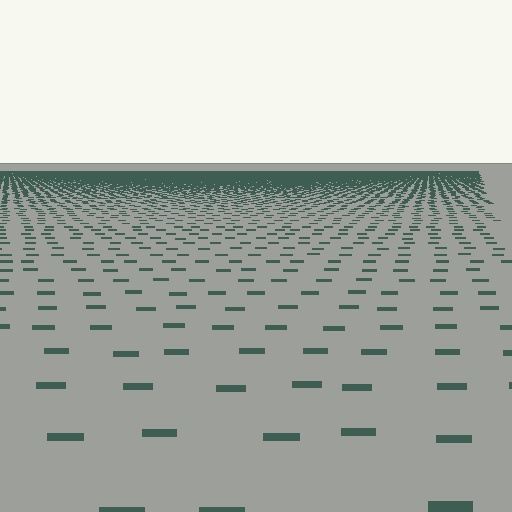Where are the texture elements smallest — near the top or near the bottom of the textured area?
Near the top.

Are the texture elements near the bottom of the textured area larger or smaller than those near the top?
Larger. Near the bottom, elements are closer to the viewer and appear at a bigger on-screen size.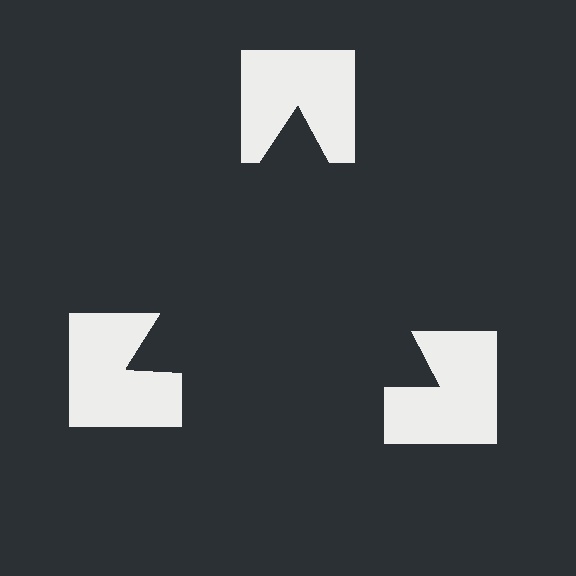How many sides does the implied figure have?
3 sides.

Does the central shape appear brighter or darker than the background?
It typically appears slightly darker than the background, even though no actual brightness change is drawn.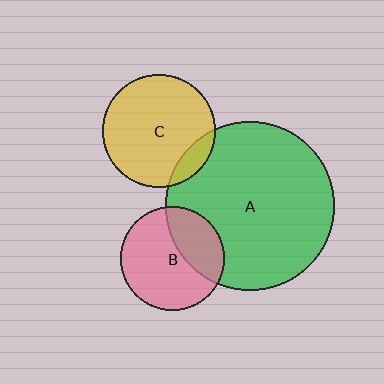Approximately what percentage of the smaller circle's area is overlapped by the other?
Approximately 35%.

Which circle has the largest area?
Circle A (green).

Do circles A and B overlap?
Yes.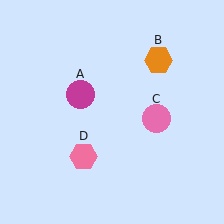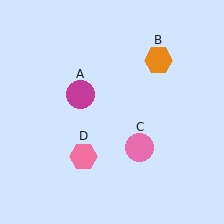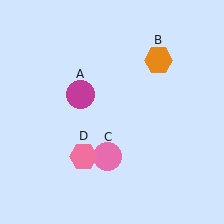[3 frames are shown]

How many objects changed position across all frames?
1 object changed position: pink circle (object C).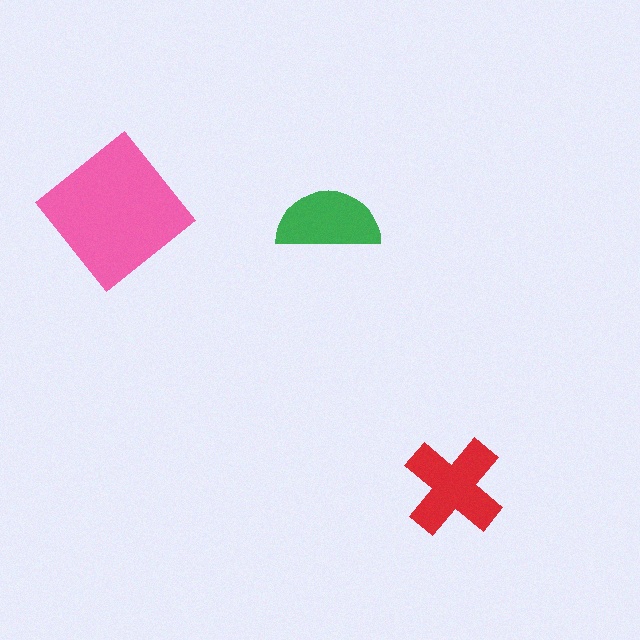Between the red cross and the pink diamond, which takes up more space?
The pink diamond.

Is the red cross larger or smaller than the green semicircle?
Larger.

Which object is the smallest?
The green semicircle.